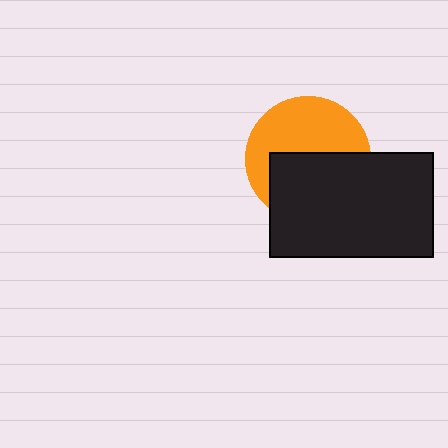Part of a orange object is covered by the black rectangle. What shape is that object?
It is a circle.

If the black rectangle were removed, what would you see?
You would see the complete orange circle.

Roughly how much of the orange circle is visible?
About half of it is visible (roughly 51%).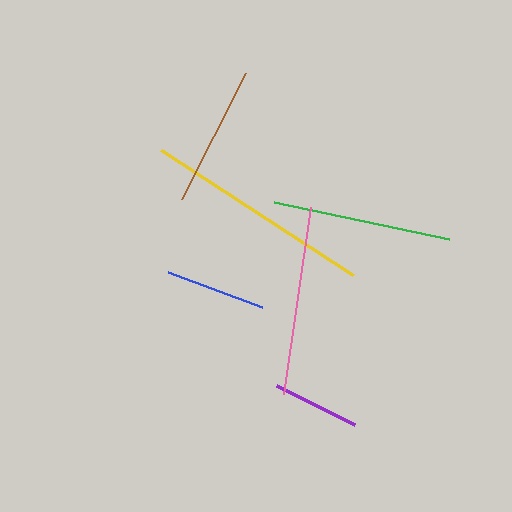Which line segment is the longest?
The yellow line is the longest at approximately 229 pixels.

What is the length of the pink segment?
The pink segment is approximately 189 pixels long.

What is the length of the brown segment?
The brown segment is approximately 142 pixels long.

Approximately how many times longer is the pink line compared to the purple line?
The pink line is approximately 2.2 times the length of the purple line.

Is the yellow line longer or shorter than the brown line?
The yellow line is longer than the brown line.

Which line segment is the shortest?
The purple line is the shortest at approximately 87 pixels.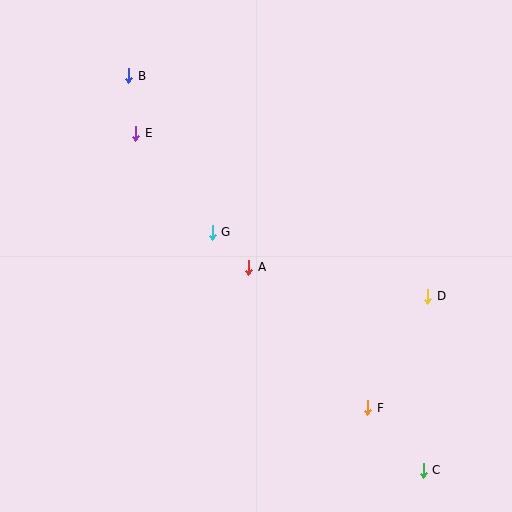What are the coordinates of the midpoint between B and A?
The midpoint between B and A is at (189, 172).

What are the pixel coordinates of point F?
Point F is at (368, 408).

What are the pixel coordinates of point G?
Point G is at (212, 232).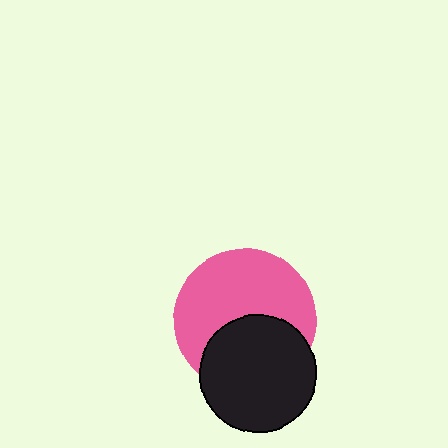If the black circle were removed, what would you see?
You would see the complete pink circle.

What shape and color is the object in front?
The object in front is a black circle.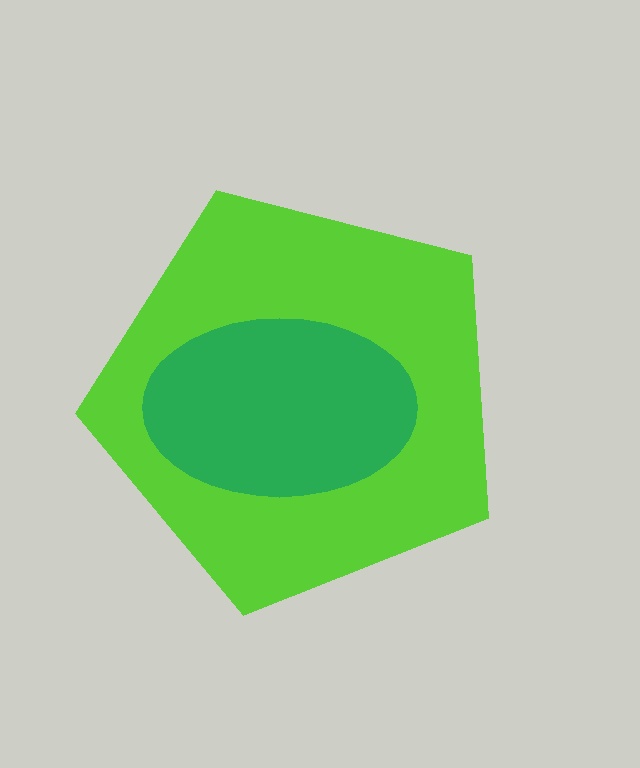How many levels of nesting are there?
2.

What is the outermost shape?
The lime pentagon.